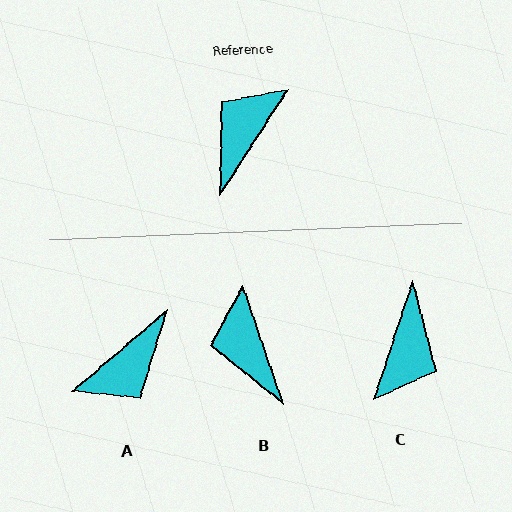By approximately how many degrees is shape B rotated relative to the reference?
Approximately 51 degrees counter-clockwise.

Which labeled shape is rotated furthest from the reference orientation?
C, about 165 degrees away.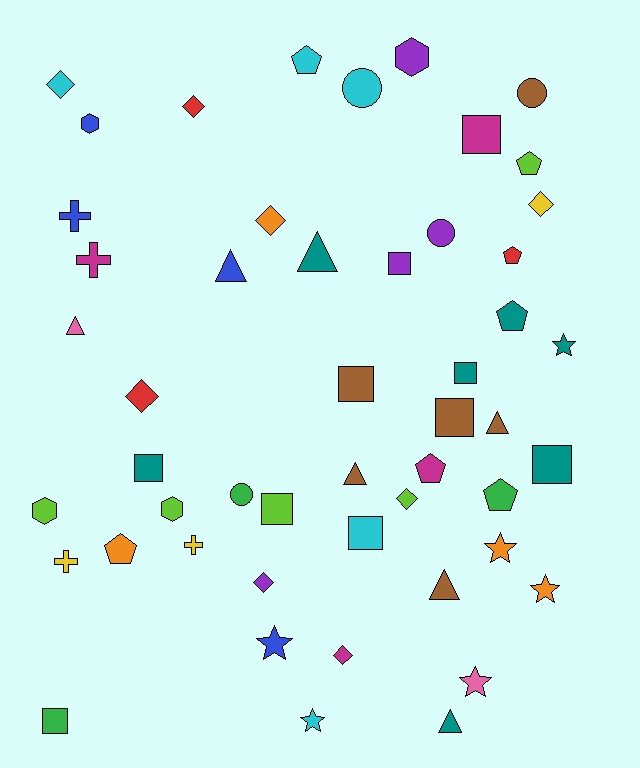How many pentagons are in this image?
There are 7 pentagons.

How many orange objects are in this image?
There are 4 orange objects.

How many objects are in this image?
There are 50 objects.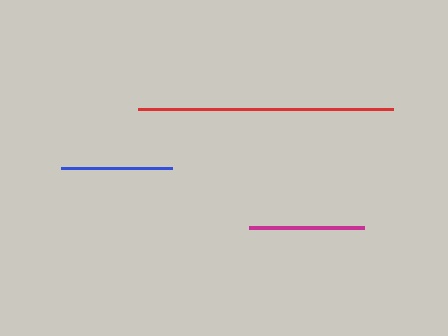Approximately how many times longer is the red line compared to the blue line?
The red line is approximately 2.3 times the length of the blue line.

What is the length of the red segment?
The red segment is approximately 255 pixels long.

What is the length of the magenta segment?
The magenta segment is approximately 115 pixels long.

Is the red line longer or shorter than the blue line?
The red line is longer than the blue line.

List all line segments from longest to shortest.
From longest to shortest: red, magenta, blue.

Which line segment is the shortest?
The blue line is the shortest at approximately 110 pixels.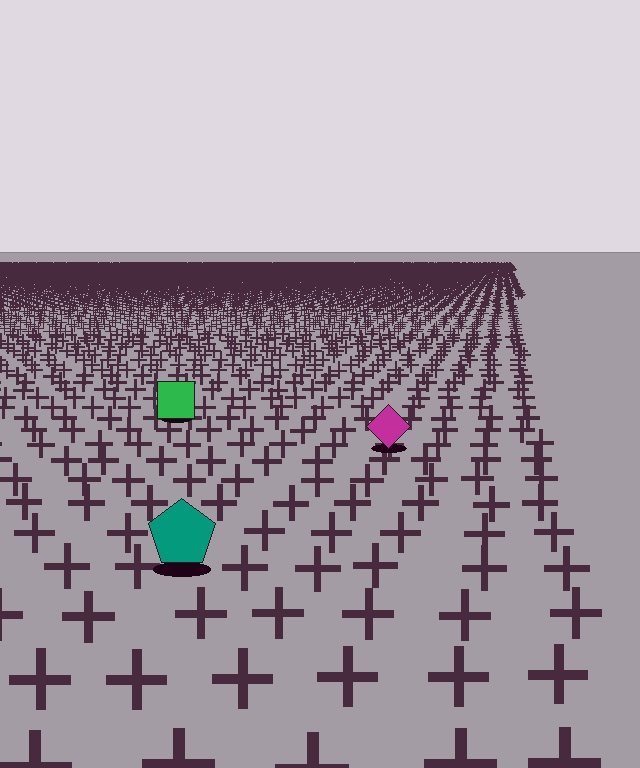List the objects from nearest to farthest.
From nearest to farthest: the teal pentagon, the magenta diamond, the green square.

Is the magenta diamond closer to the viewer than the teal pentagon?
No. The teal pentagon is closer — you can tell from the texture gradient: the ground texture is coarser near it.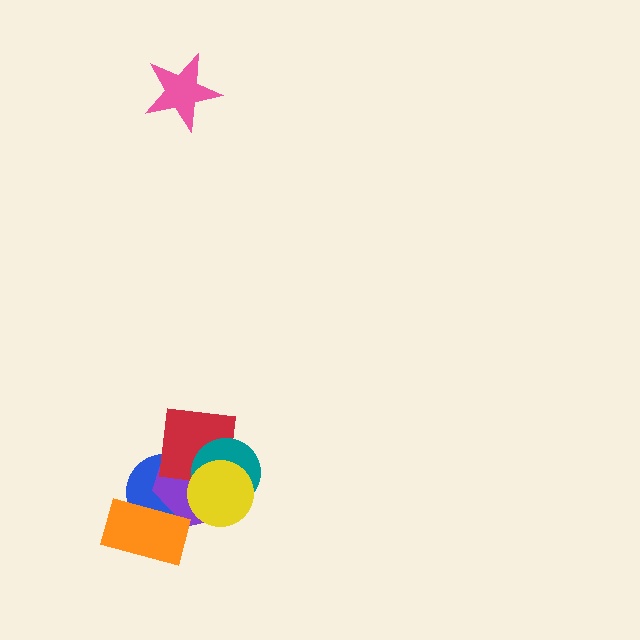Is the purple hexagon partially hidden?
Yes, it is partially covered by another shape.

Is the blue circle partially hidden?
Yes, it is partially covered by another shape.